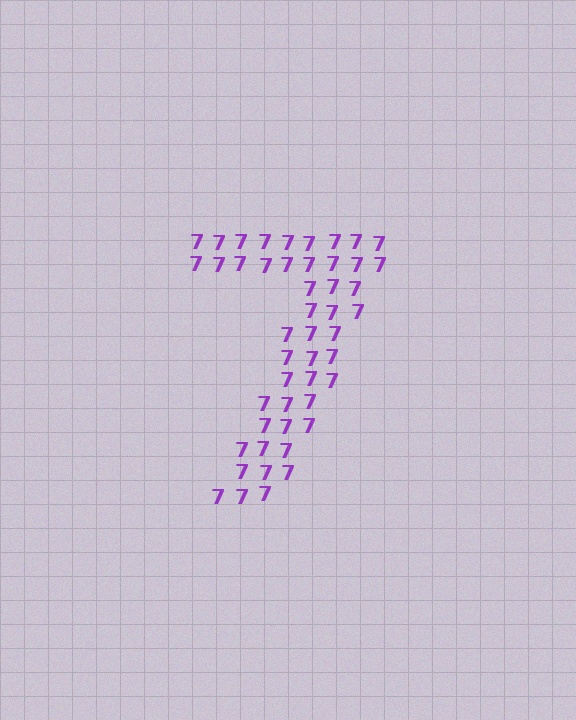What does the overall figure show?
The overall figure shows the digit 7.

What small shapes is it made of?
It is made of small digit 7's.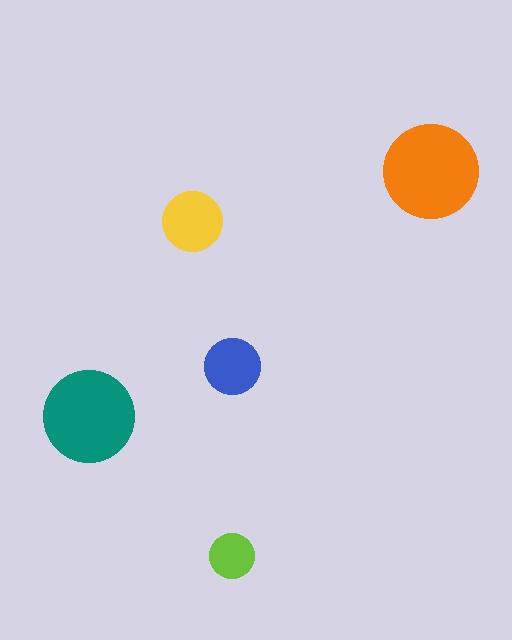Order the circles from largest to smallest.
the orange one, the teal one, the yellow one, the blue one, the lime one.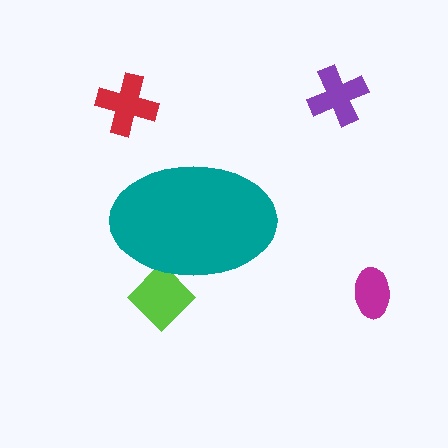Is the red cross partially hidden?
No, the red cross is fully visible.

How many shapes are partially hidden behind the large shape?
1 shape is partially hidden.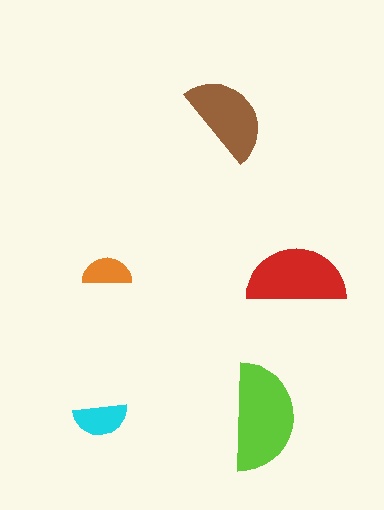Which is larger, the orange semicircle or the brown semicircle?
The brown one.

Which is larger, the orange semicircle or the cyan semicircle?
The cyan one.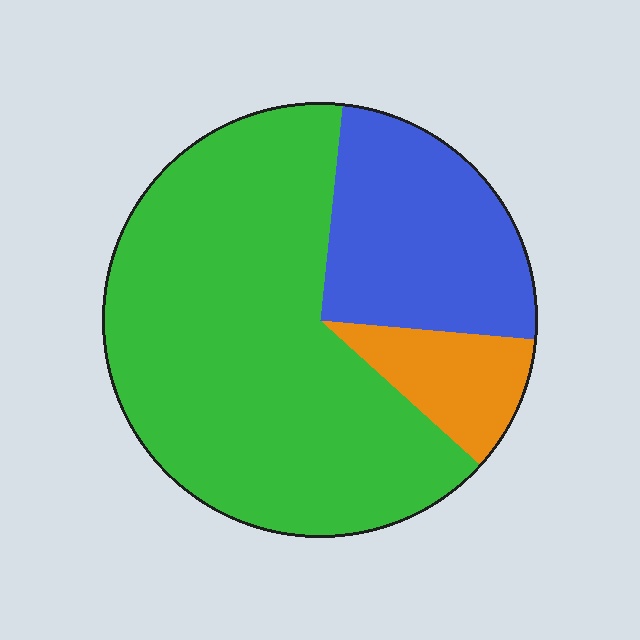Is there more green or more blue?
Green.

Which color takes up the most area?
Green, at roughly 65%.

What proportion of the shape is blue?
Blue covers roughly 25% of the shape.